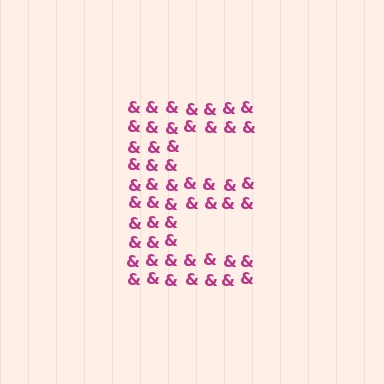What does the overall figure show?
The overall figure shows the letter E.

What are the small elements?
The small elements are ampersands.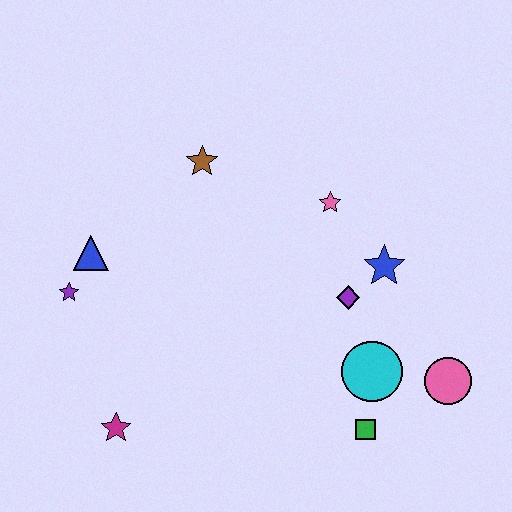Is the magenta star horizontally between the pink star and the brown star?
No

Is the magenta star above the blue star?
No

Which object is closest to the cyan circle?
The green square is closest to the cyan circle.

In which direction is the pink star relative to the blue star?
The pink star is above the blue star.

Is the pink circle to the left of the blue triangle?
No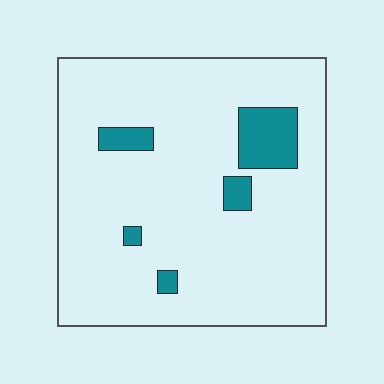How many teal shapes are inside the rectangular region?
5.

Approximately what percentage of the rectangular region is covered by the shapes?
Approximately 10%.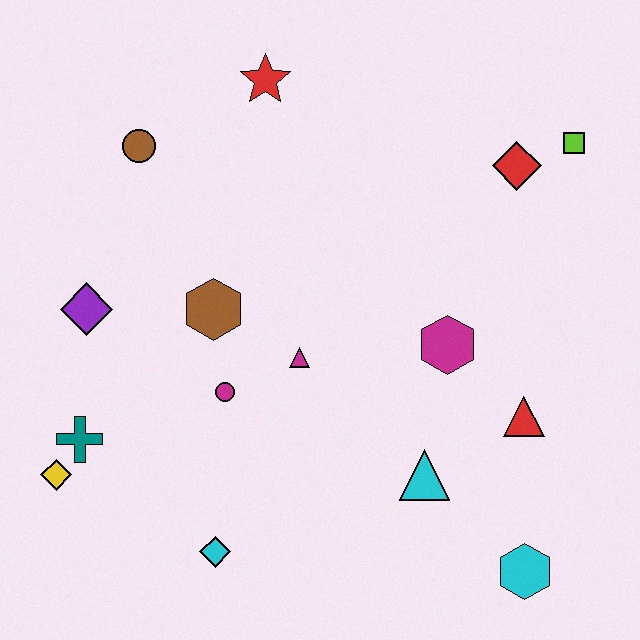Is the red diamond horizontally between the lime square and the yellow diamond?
Yes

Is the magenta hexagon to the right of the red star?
Yes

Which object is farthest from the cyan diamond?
The lime square is farthest from the cyan diamond.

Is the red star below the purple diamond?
No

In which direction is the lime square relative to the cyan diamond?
The lime square is above the cyan diamond.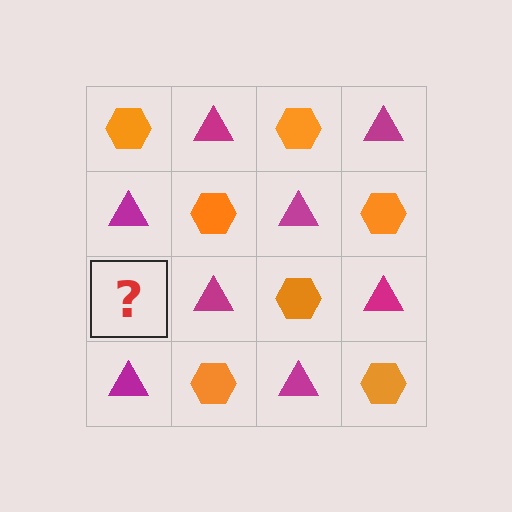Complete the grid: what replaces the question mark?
The question mark should be replaced with an orange hexagon.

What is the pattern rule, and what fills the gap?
The rule is that it alternates orange hexagon and magenta triangle in a checkerboard pattern. The gap should be filled with an orange hexagon.